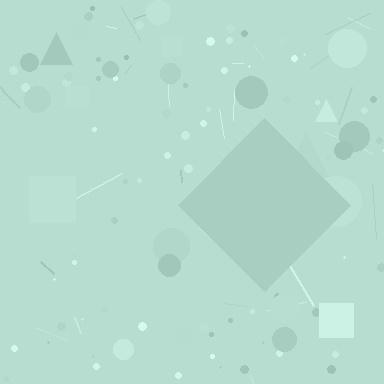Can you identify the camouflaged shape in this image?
The camouflaged shape is a diamond.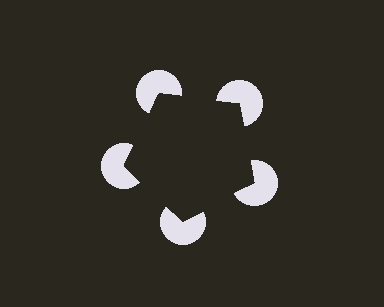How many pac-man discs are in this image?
There are 5 — one at each vertex of the illusory pentagon.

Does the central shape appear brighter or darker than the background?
It typically appears slightly darker than the background, even though no actual brightness change is drawn.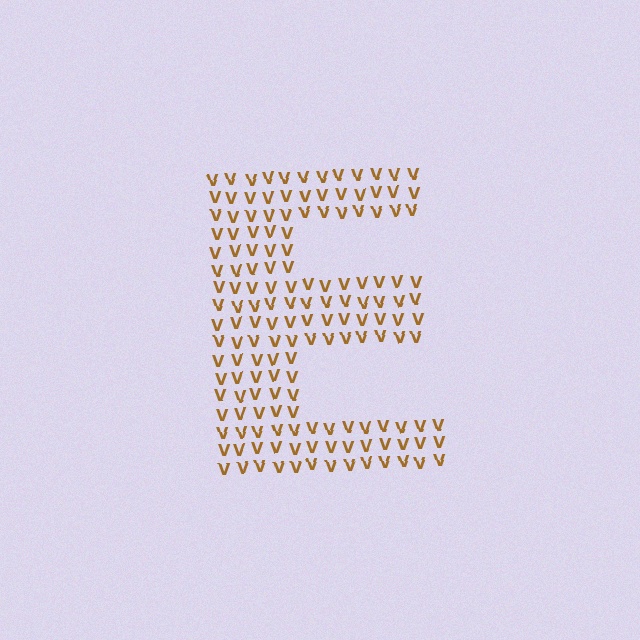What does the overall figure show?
The overall figure shows the letter E.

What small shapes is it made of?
It is made of small letter V's.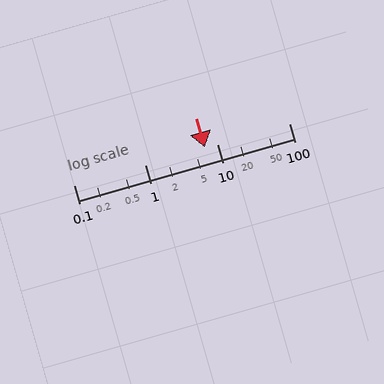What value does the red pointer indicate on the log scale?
The pointer indicates approximately 6.7.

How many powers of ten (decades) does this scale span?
The scale spans 3 decades, from 0.1 to 100.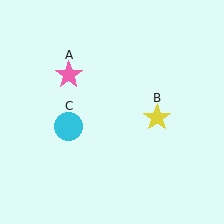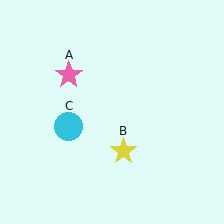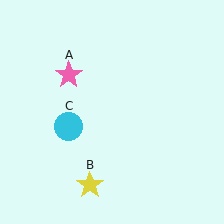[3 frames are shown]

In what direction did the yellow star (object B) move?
The yellow star (object B) moved down and to the left.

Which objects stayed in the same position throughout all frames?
Pink star (object A) and cyan circle (object C) remained stationary.